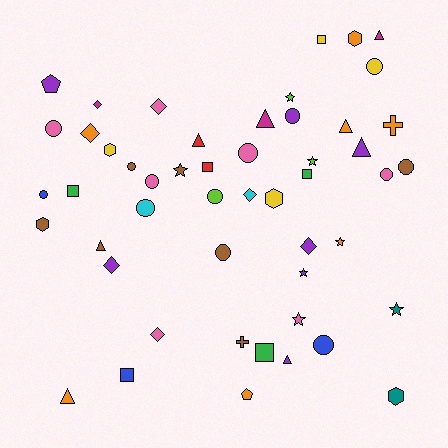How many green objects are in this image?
There are 3 green objects.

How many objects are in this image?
There are 50 objects.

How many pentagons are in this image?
There are 2 pentagons.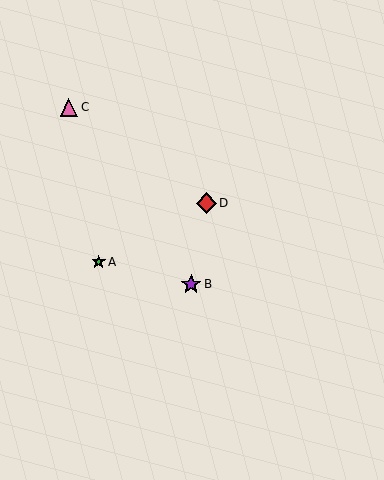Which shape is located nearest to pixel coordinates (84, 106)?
The pink triangle (labeled C) at (69, 107) is nearest to that location.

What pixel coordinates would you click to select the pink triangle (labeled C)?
Click at (69, 107) to select the pink triangle C.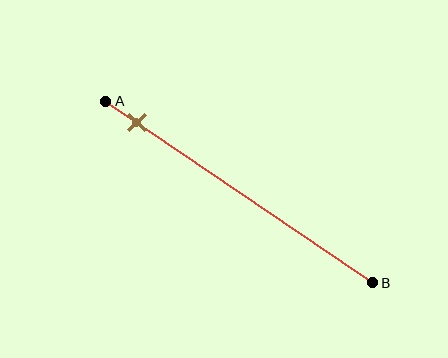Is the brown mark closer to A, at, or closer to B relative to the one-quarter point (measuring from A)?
The brown mark is closer to point A than the one-quarter point of segment AB.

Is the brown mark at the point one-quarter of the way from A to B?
No, the mark is at about 10% from A, not at the 25% one-quarter point.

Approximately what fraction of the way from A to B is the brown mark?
The brown mark is approximately 10% of the way from A to B.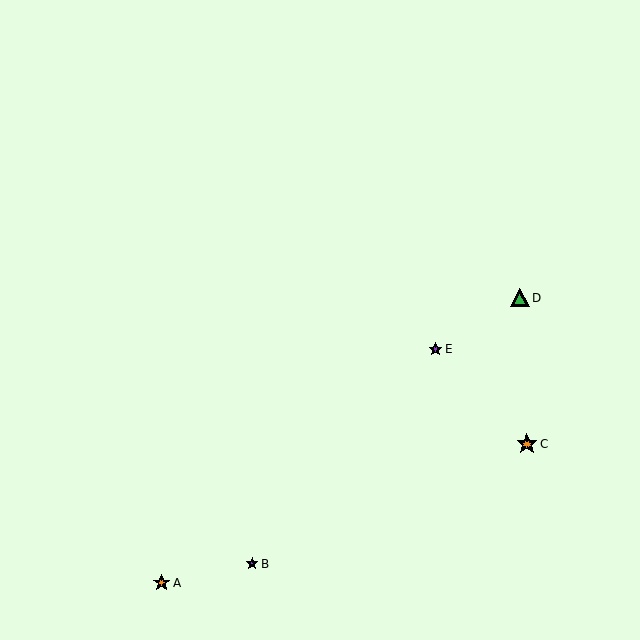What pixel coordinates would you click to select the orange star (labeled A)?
Click at (162, 583) to select the orange star A.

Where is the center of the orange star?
The center of the orange star is at (162, 583).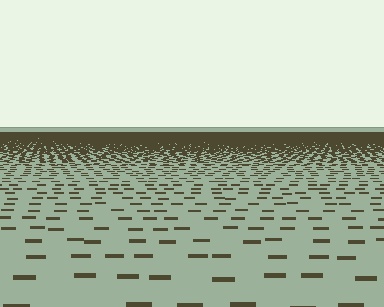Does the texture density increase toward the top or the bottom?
Density increases toward the top.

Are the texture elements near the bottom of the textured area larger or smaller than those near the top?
Larger. Near the bottom, elements are closer to the viewer and appear at a bigger on-screen size.